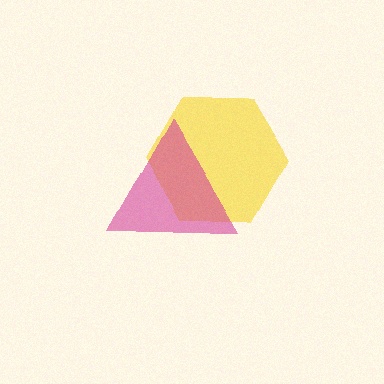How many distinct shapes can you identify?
There are 2 distinct shapes: a yellow hexagon, a magenta triangle.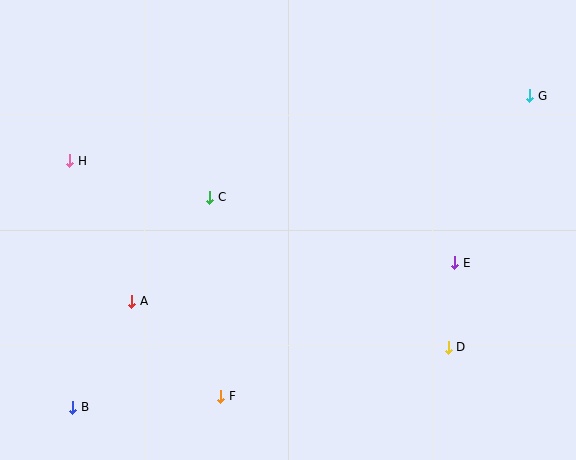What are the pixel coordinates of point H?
Point H is at (70, 161).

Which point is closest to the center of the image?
Point C at (210, 197) is closest to the center.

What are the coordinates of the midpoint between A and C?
The midpoint between A and C is at (171, 249).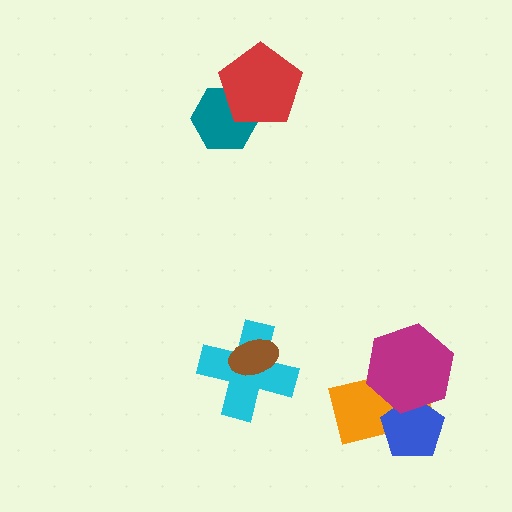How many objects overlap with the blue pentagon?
2 objects overlap with the blue pentagon.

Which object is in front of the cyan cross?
The brown ellipse is in front of the cyan cross.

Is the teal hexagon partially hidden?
Yes, it is partially covered by another shape.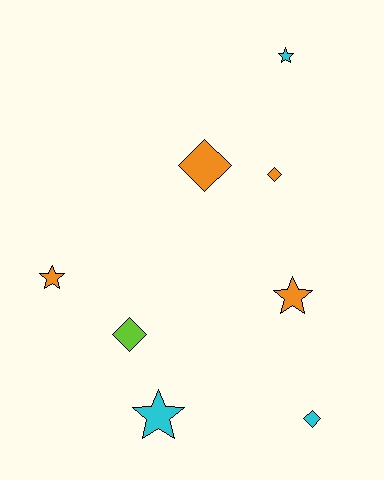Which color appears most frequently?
Orange, with 4 objects.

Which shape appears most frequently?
Diamond, with 4 objects.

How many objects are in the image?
There are 8 objects.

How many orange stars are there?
There are 2 orange stars.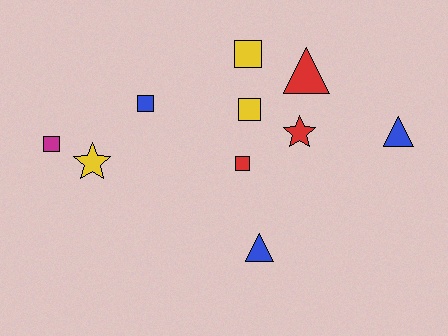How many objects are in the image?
There are 10 objects.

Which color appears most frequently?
Red, with 3 objects.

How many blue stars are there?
There are no blue stars.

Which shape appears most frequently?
Square, with 5 objects.